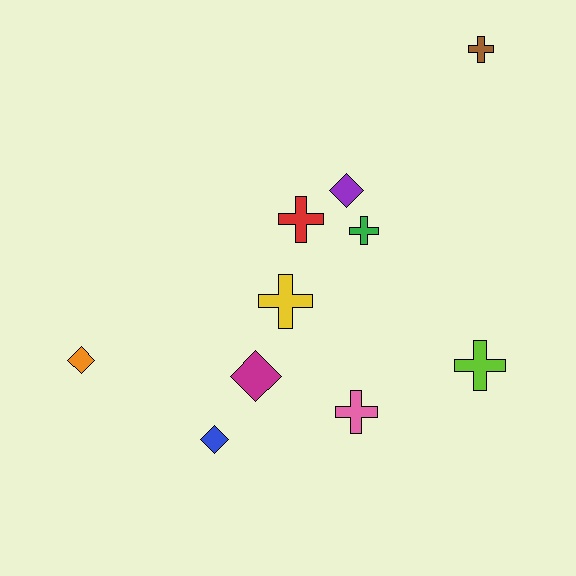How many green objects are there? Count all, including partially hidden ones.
There is 1 green object.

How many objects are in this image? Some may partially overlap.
There are 10 objects.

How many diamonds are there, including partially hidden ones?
There are 4 diamonds.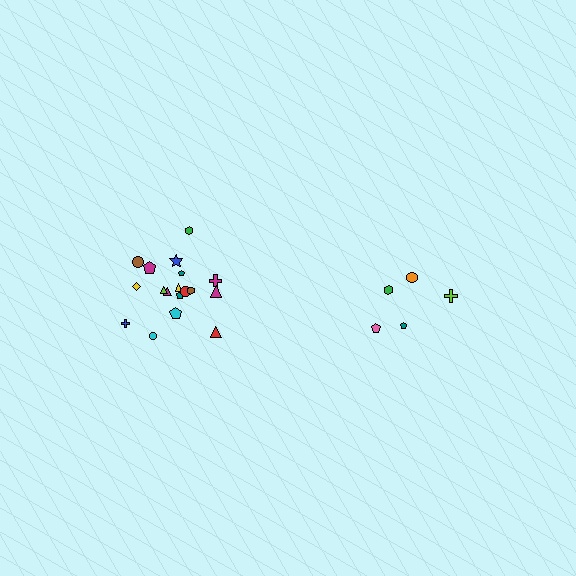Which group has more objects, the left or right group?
The left group.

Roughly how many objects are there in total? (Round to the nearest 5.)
Roughly 25 objects in total.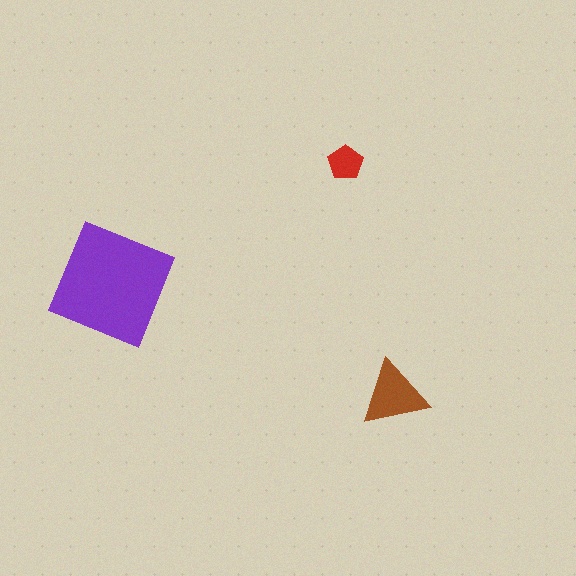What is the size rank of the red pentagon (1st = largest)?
3rd.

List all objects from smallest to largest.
The red pentagon, the brown triangle, the purple square.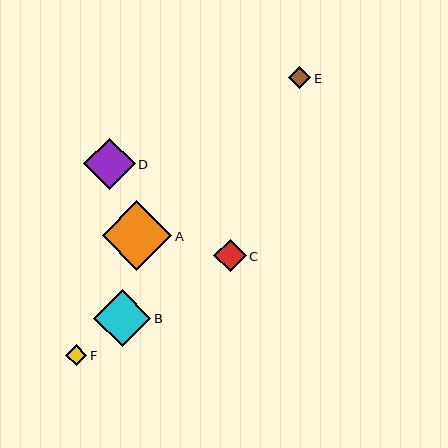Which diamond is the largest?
Diamond A is the largest with a size of approximately 70 pixels.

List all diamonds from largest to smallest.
From largest to smallest: A, B, D, C, E, F.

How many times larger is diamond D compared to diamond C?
Diamond D is approximately 1.6 times the size of diamond C.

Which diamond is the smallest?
Diamond F is the smallest with a size of approximately 21 pixels.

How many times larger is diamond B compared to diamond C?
Diamond B is approximately 1.8 times the size of diamond C.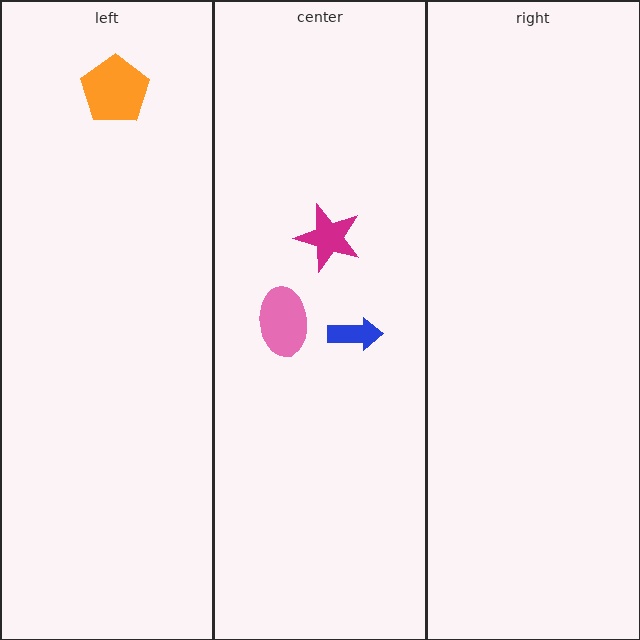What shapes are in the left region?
The orange pentagon.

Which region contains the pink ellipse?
The center region.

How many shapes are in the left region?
1.